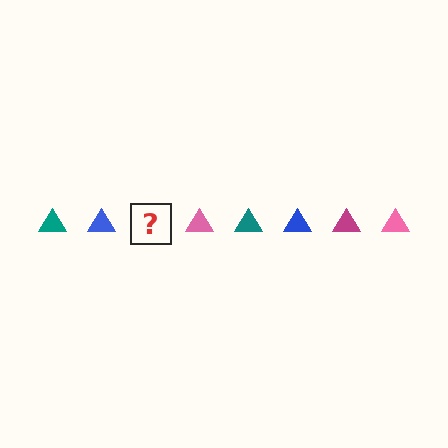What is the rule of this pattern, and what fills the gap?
The rule is that the pattern cycles through teal, blue, magenta, pink triangles. The gap should be filled with a magenta triangle.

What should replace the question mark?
The question mark should be replaced with a magenta triangle.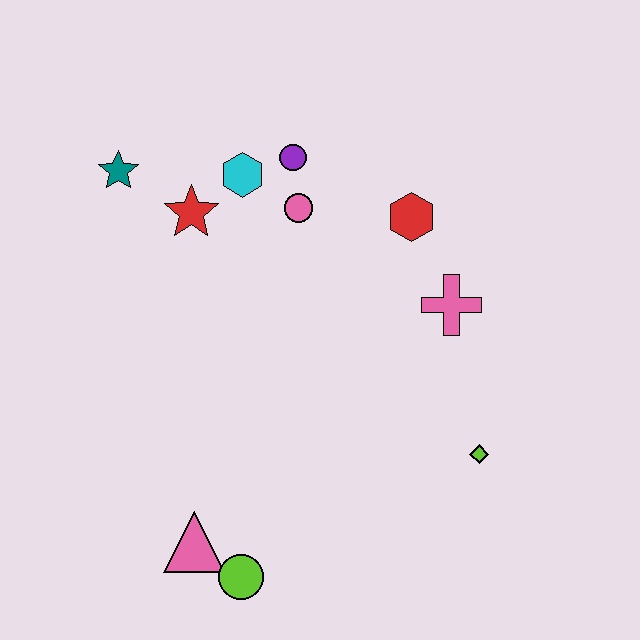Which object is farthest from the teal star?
The lime diamond is farthest from the teal star.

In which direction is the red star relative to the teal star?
The red star is to the right of the teal star.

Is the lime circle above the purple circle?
No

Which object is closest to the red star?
The cyan hexagon is closest to the red star.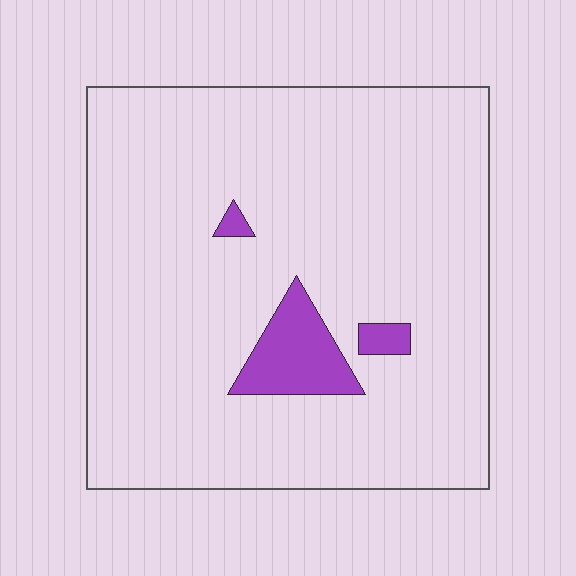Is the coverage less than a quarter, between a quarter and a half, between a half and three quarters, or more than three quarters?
Less than a quarter.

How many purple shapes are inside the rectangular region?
3.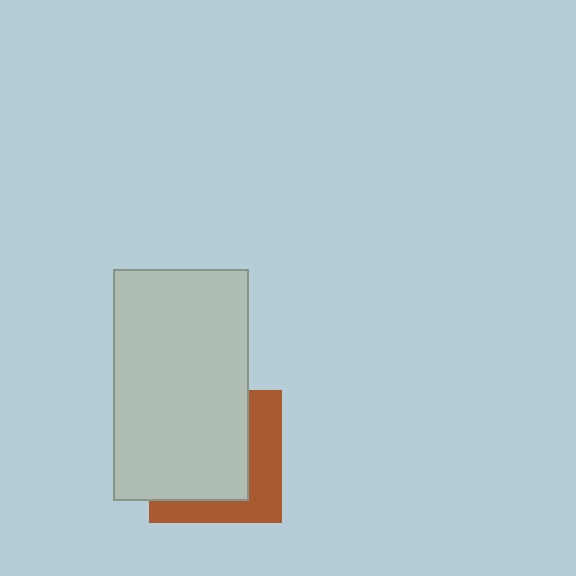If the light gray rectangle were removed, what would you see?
You would see the complete brown square.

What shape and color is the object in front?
The object in front is a light gray rectangle.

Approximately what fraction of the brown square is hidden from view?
Roughly 63% of the brown square is hidden behind the light gray rectangle.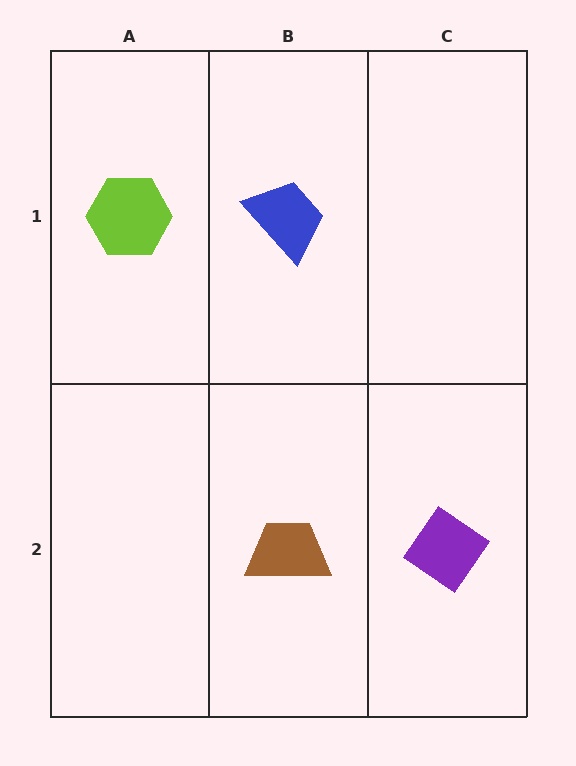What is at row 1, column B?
A blue trapezoid.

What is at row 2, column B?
A brown trapezoid.